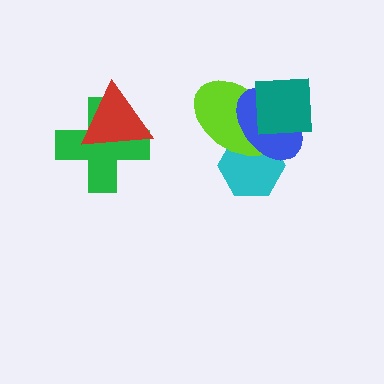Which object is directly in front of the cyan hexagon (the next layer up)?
The lime ellipse is directly in front of the cyan hexagon.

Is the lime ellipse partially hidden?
Yes, it is partially covered by another shape.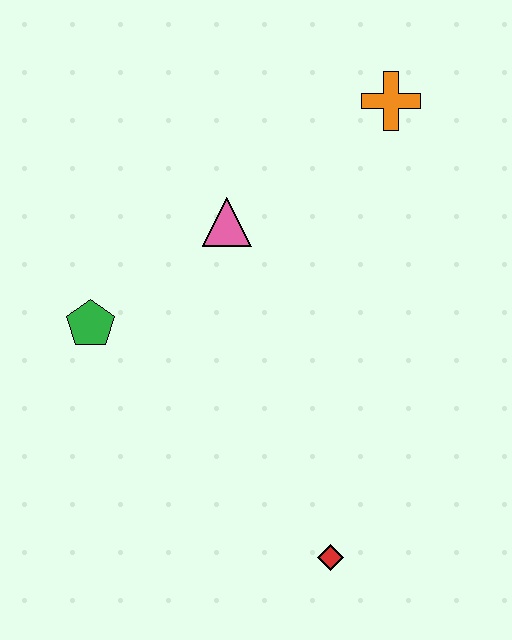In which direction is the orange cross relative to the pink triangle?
The orange cross is to the right of the pink triangle.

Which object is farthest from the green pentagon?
The orange cross is farthest from the green pentagon.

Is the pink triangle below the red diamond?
No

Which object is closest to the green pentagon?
The pink triangle is closest to the green pentagon.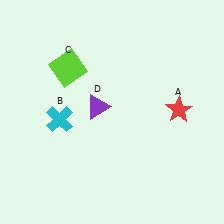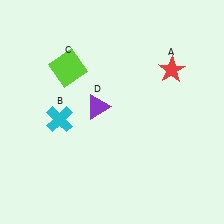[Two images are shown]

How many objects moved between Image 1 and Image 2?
1 object moved between the two images.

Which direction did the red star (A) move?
The red star (A) moved up.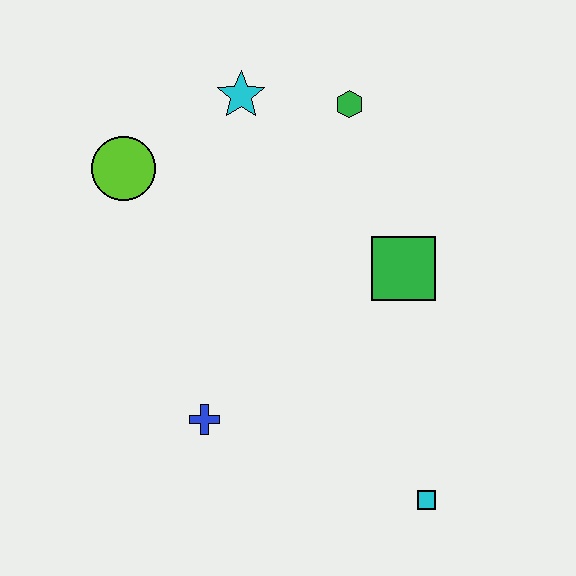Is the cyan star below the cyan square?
No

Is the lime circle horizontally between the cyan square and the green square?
No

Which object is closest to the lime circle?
The cyan star is closest to the lime circle.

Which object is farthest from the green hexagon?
The cyan square is farthest from the green hexagon.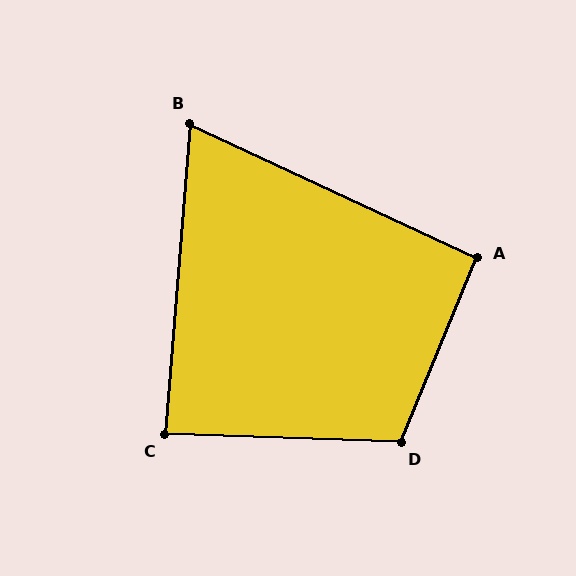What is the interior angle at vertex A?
Approximately 93 degrees (approximately right).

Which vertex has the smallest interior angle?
B, at approximately 70 degrees.